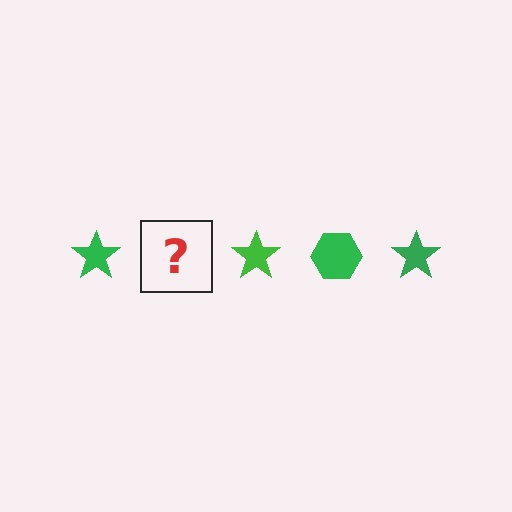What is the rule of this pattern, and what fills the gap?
The rule is that the pattern cycles through star, hexagon shapes in green. The gap should be filled with a green hexagon.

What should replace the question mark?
The question mark should be replaced with a green hexagon.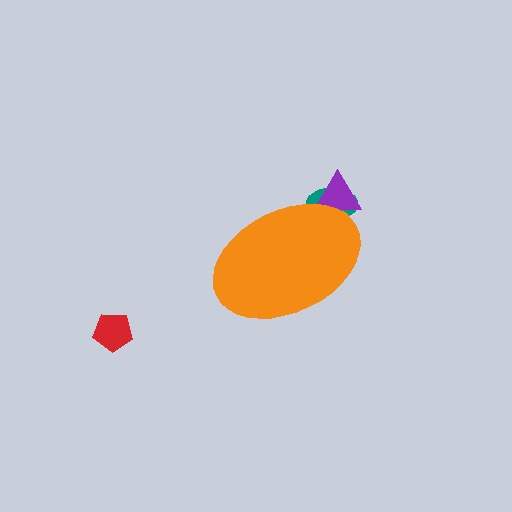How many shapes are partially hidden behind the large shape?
2 shapes are partially hidden.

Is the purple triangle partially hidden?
Yes, the purple triangle is partially hidden behind the orange ellipse.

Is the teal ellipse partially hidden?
Yes, the teal ellipse is partially hidden behind the orange ellipse.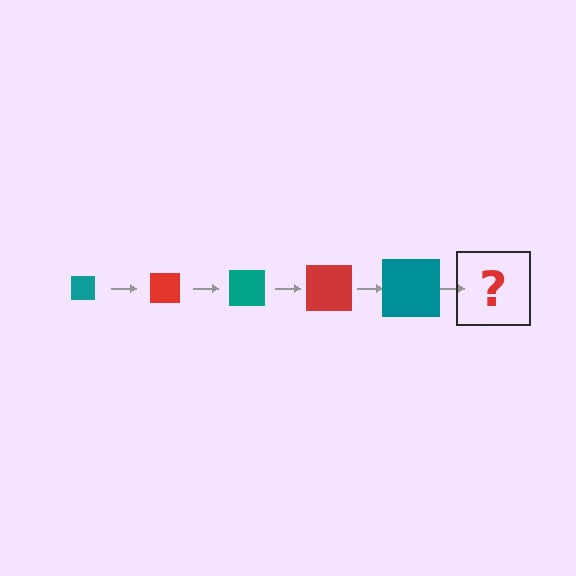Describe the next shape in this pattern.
It should be a red square, larger than the previous one.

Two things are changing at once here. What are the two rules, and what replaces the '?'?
The two rules are that the square grows larger each step and the color cycles through teal and red. The '?' should be a red square, larger than the previous one.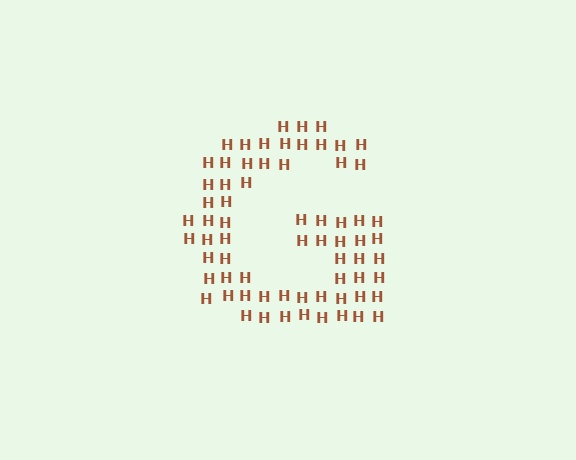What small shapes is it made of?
It is made of small letter H's.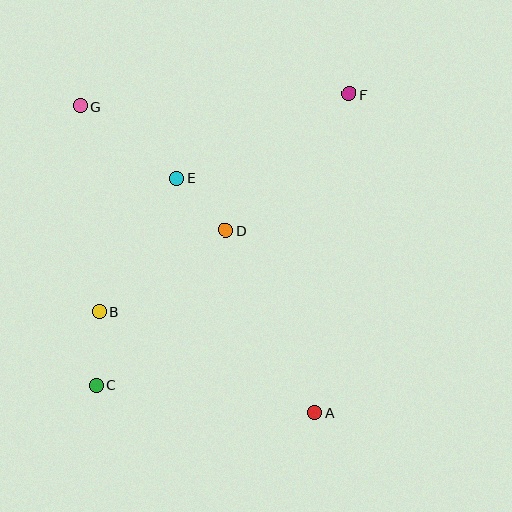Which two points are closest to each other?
Points D and E are closest to each other.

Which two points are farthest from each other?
Points C and F are farthest from each other.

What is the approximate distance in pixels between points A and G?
The distance between A and G is approximately 386 pixels.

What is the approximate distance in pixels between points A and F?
The distance between A and F is approximately 320 pixels.